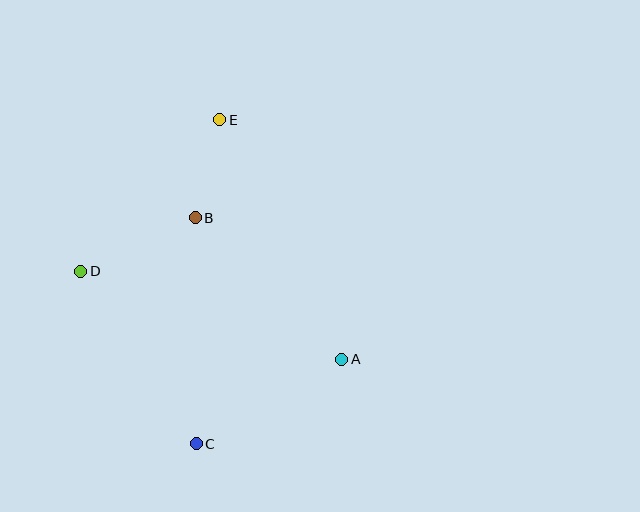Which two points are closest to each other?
Points B and E are closest to each other.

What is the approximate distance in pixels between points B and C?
The distance between B and C is approximately 226 pixels.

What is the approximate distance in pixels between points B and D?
The distance between B and D is approximately 126 pixels.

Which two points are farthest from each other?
Points C and E are farthest from each other.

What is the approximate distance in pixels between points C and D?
The distance between C and D is approximately 207 pixels.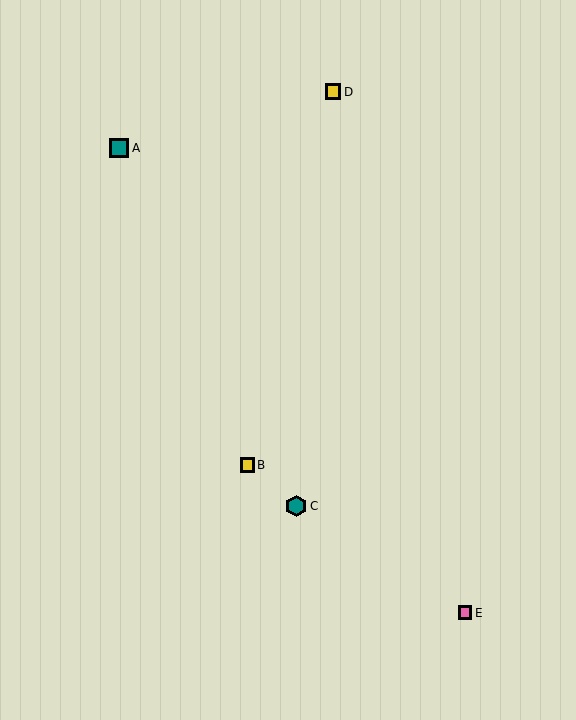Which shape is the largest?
The teal hexagon (labeled C) is the largest.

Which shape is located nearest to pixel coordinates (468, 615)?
The pink square (labeled E) at (465, 613) is nearest to that location.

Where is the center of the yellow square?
The center of the yellow square is at (247, 465).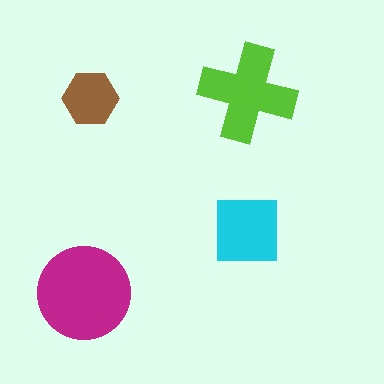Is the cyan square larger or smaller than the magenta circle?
Smaller.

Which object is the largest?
The magenta circle.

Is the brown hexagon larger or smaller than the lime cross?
Smaller.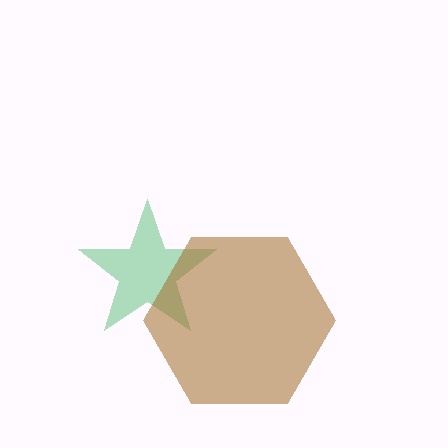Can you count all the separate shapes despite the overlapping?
Yes, there are 2 separate shapes.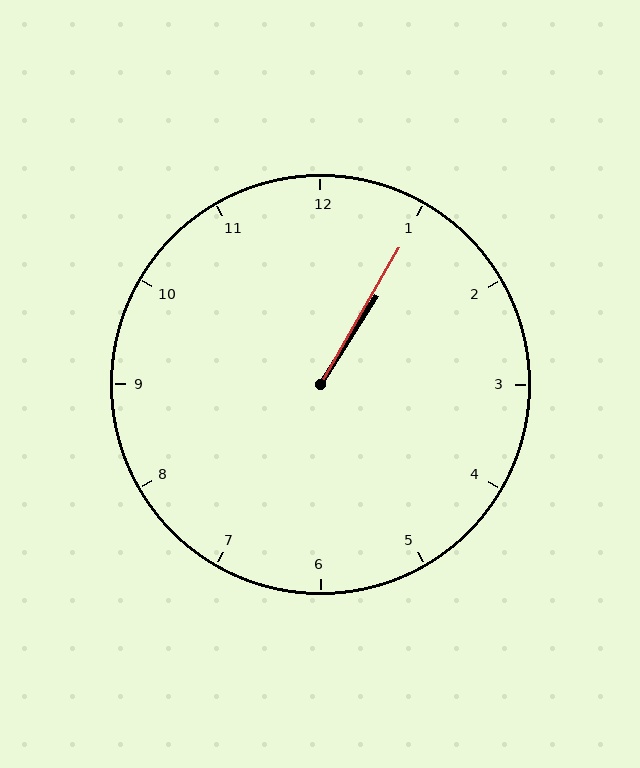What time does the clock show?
1:05.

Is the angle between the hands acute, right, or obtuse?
It is acute.